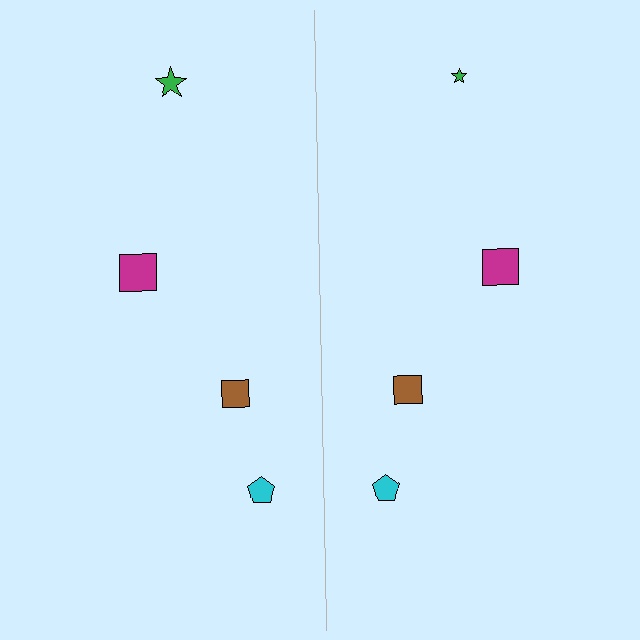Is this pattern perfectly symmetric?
No, the pattern is not perfectly symmetric. The green star on the right side has a different size than its mirror counterpart.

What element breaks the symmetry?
The green star on the right side has a different size than its mirror counterpart.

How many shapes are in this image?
There are 8 shapes in this image.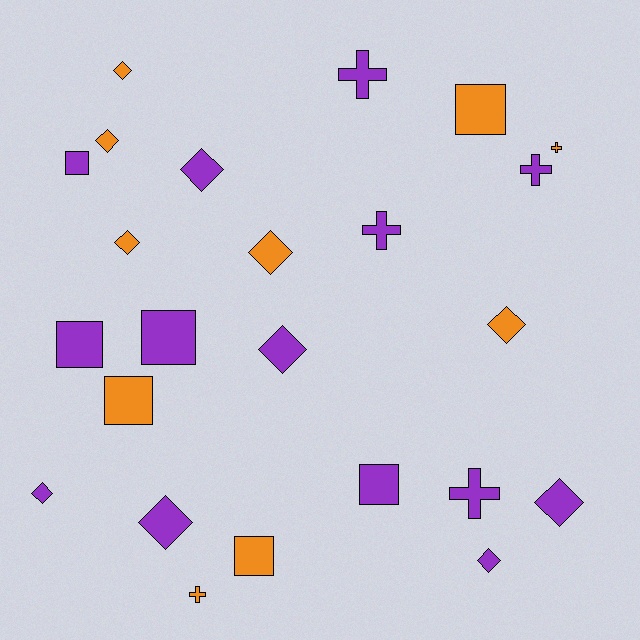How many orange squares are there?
There are 3 orange squares.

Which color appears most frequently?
Purple, with 14 objects.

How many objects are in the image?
There are 24 objects.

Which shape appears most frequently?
Diamond, with 11 objects.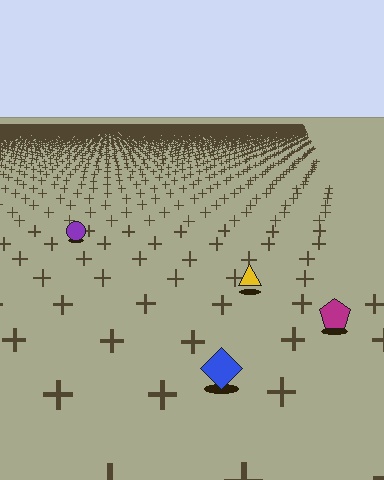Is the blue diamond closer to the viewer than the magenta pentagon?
Yes. The blue diamond is closer — you can tell from the texture gradient: the ground texture is coarser near it.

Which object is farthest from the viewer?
The purple circle is farthest from the viewer. It appears smaller and the ground texture around it is denser.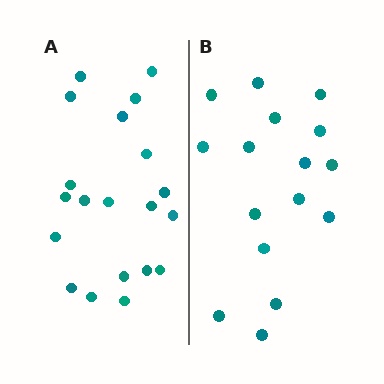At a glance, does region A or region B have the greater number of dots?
Region A (the left region) has more dots.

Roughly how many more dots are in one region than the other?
Region A has about 4 more dots than region B.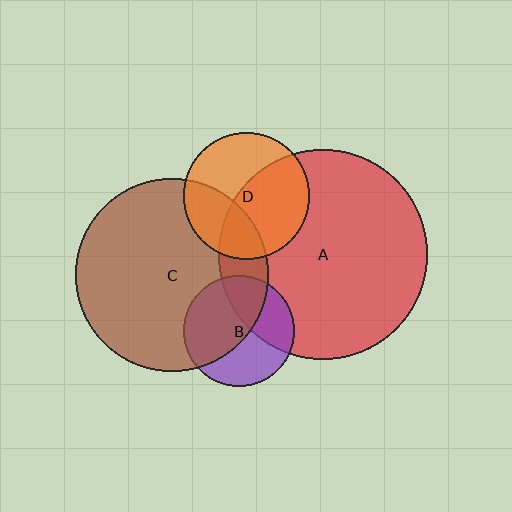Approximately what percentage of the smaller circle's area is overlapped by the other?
Approximately 35%.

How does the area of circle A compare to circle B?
Approximately 3.6 times.